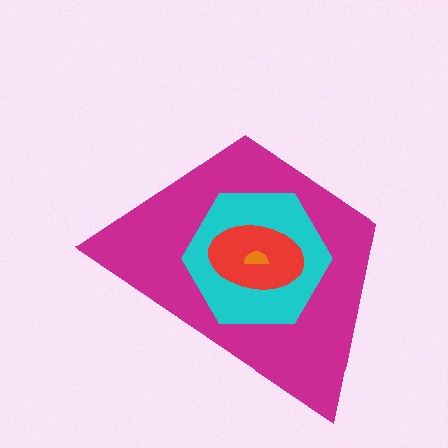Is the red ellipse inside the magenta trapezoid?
Yes.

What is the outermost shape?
The magenta trapezoid.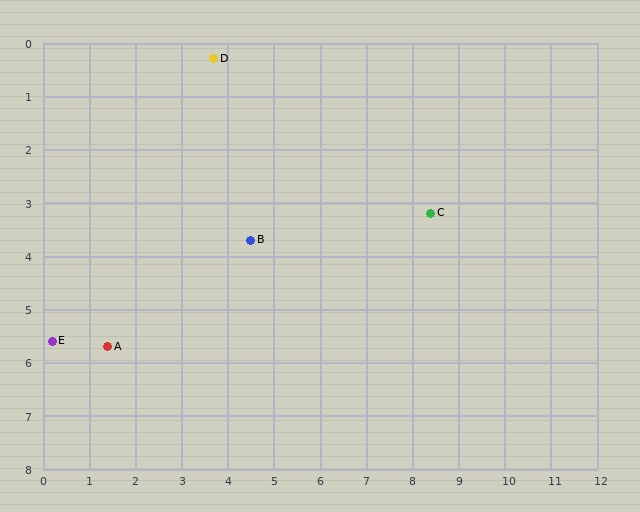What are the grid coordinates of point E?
Point E is at approximately (0.2, 5.6).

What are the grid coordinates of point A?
Point A is at approximately (1.4, 5.7).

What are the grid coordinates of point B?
Point B is at approximately (4.5, 3.7).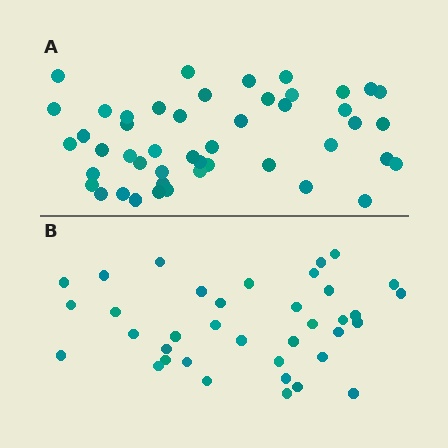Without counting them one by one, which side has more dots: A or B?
Region A (the top region) has more dots.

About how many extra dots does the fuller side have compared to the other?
Region A has roughly 10 or so more dots than region B.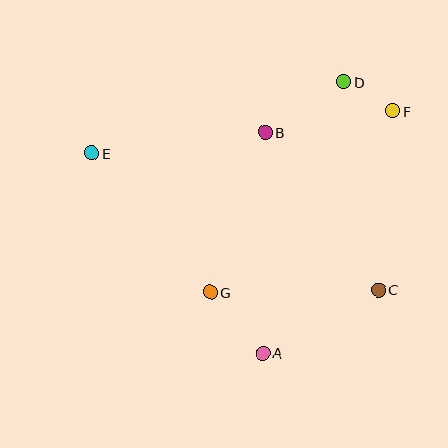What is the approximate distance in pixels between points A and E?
The distance between A and E is approximately 263 pixels.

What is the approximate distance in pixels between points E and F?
The distance between E and F is approximately 304 pixels.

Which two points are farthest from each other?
Points C and E are farthest from each other.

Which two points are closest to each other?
Points D and F are closest to each other.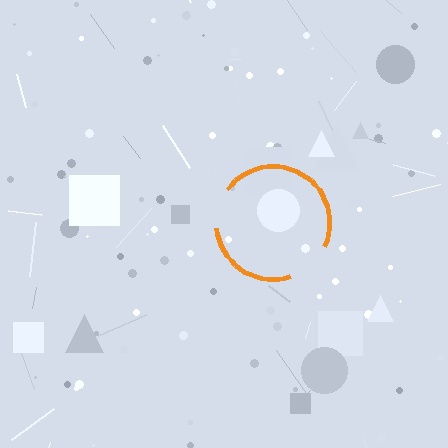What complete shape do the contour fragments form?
The contour fragments form a circle.